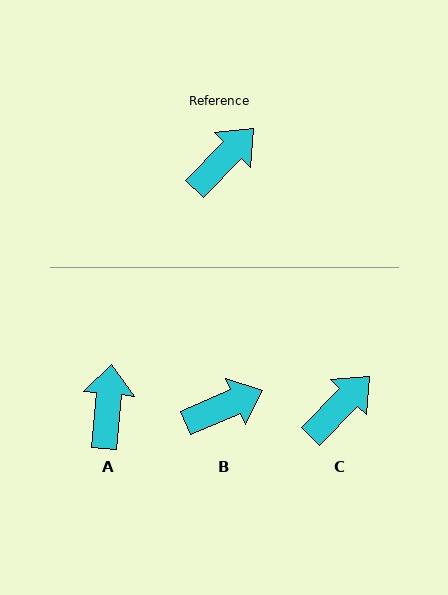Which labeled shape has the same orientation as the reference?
C.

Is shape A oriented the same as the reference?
No, it is off by about 39 degrees.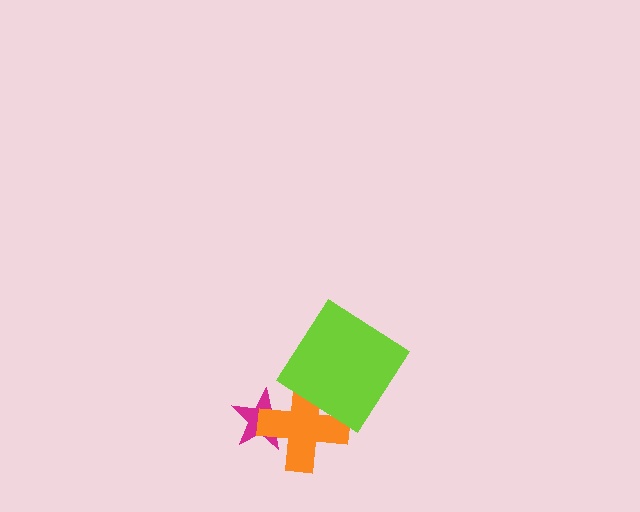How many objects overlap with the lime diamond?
1 object overlaps with the lime diamond.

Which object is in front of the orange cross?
The lime diamond is in front of the orange cross.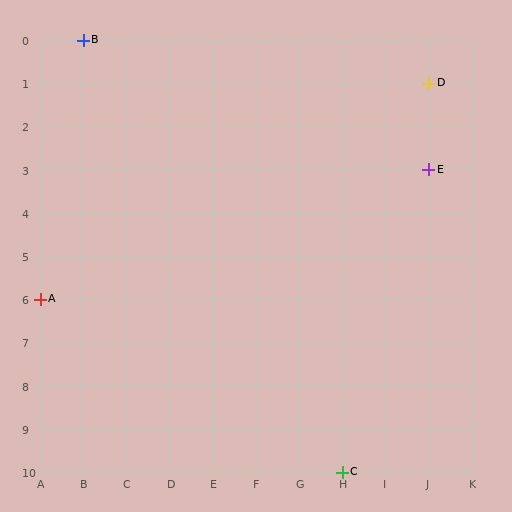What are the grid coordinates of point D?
Point D is at grid coordinates (J, 1).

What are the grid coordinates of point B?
Point B is at grid coordinates (B, 0).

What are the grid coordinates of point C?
Point C is at grid coordinates (H, 10).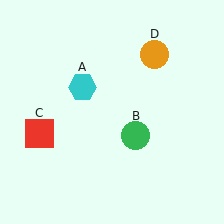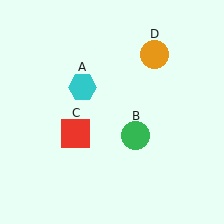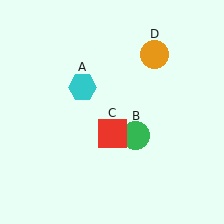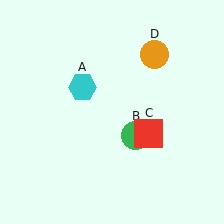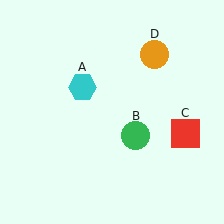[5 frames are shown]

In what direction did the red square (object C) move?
The red square (object C) moved right.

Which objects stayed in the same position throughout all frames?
Cyan hexagon (object A) and green circle (object B) and orange circle (object D) remained stationary.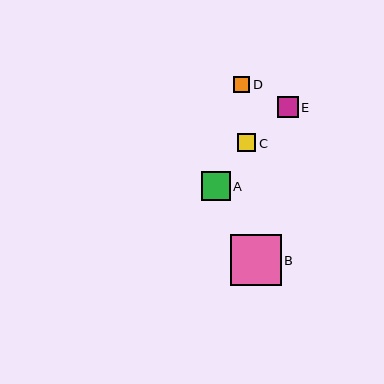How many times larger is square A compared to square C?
Square A is approximately 1.6 times the size of square C.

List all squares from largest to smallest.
From largest to smallest: B, A, E, C, D.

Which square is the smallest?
Square D is the smallest with a size of approximately 16 pixels.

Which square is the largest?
Square B is the largest with a size of approximately 51 pixels.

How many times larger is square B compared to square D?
Square B is approximately 3.1 times the size of square D.